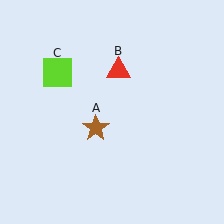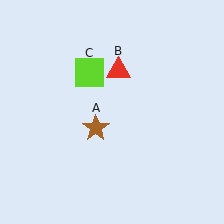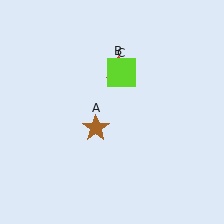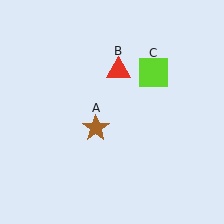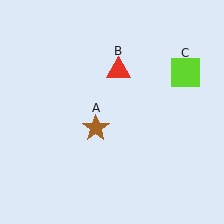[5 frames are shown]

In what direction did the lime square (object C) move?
The lime square (object C) moved right.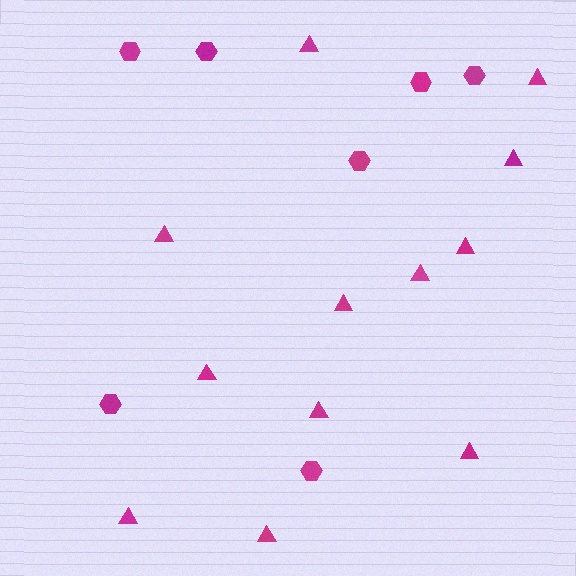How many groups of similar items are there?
There are 2 groups: one group of triangles (12) and one group of hexagons (7).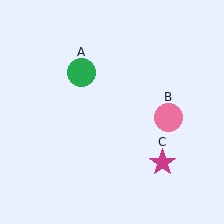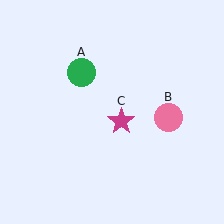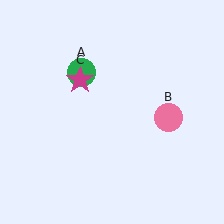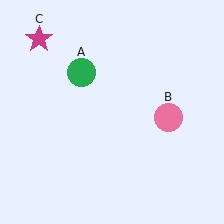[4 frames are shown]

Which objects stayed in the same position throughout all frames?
Green circle (object A) and pink circle (object B) remained stationary.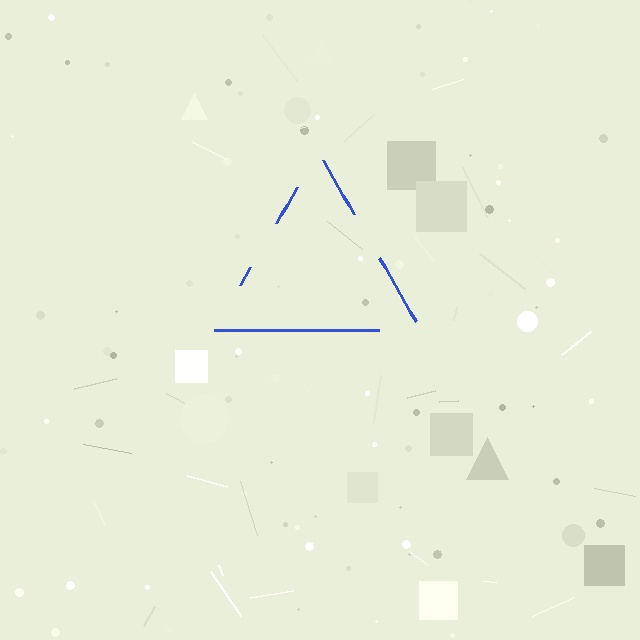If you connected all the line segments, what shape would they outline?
They would outline a triangle.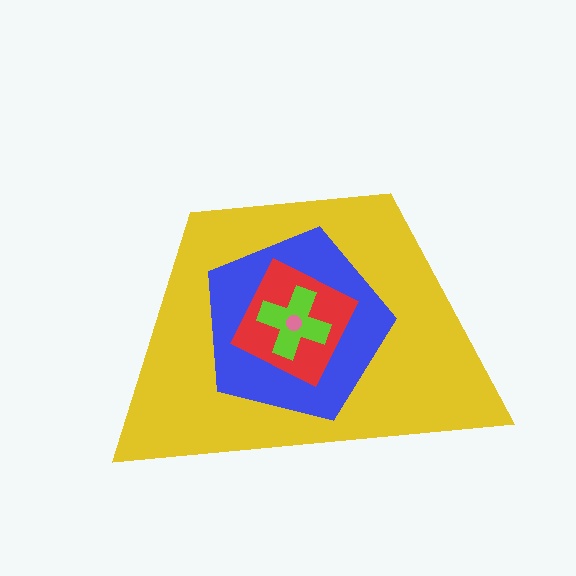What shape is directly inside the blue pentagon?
The red square.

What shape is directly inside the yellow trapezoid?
The blue pentagon.